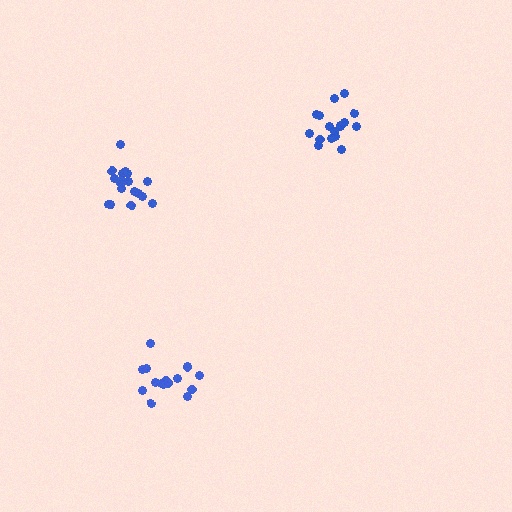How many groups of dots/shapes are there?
There are 3 groups.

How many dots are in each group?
Group 1: 17 dots, Group 2: 16 dots, Group 3: 19 dots (52 total).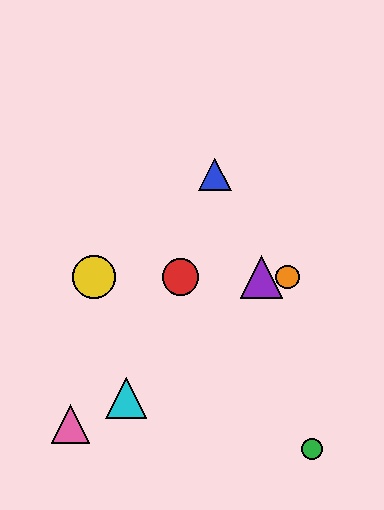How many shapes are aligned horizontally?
4 shapes (the red circle, the yellow circle, the purple triangle, the orange circle) are aligned horizontally.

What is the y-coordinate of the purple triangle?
The purple triangle is at y≈277.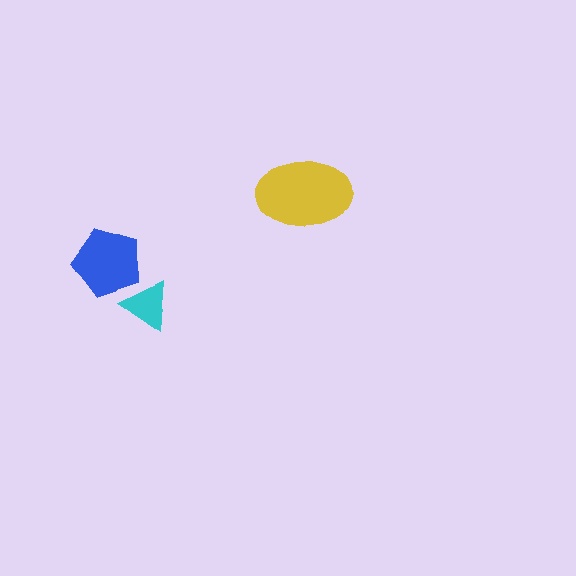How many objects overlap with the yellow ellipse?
0 objects overlap with the yellow ellipse.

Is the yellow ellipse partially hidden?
No, no other shape covers it.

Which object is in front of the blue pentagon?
The cyan triangle is in front of the blue pentagon.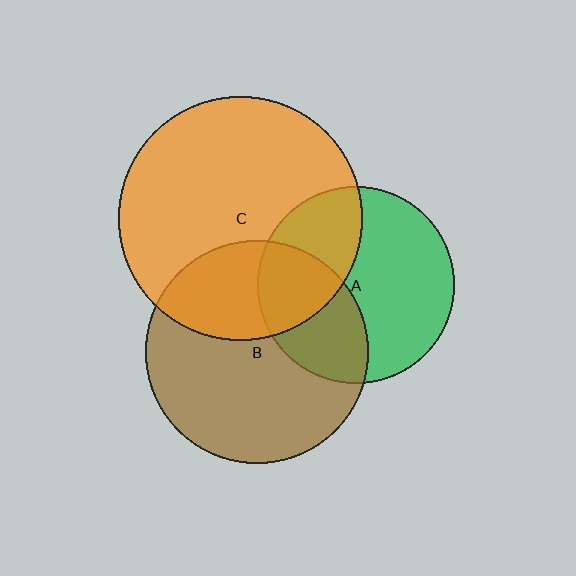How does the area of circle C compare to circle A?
Approximately 1.5 times.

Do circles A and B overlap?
Yes.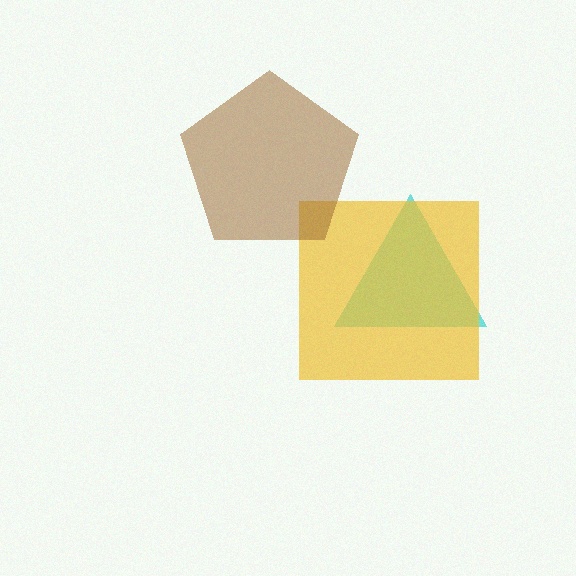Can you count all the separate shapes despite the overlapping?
Yes, there are 3 separate shapes.